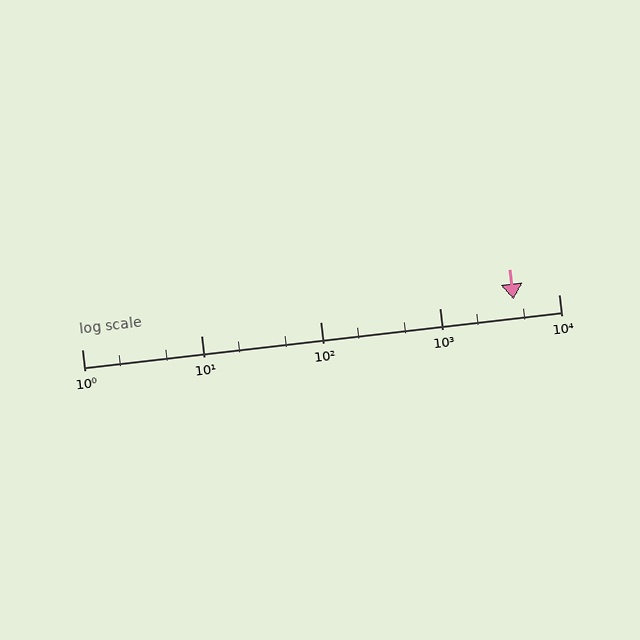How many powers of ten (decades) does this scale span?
The scale spans 4 decades, from 1 to 10000.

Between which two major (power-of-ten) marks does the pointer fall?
The pointer is between 1000 and 10000.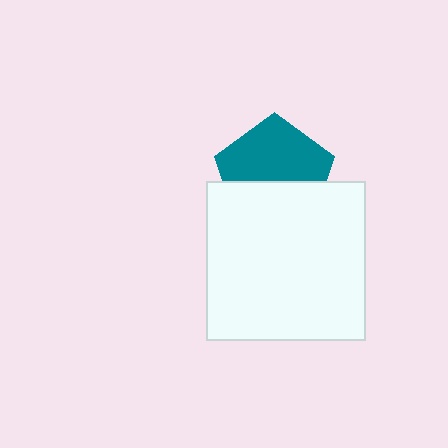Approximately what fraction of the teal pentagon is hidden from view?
Roughly 43% of the teal pentagon is hidden behind the white square.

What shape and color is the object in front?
The object in front is a white square.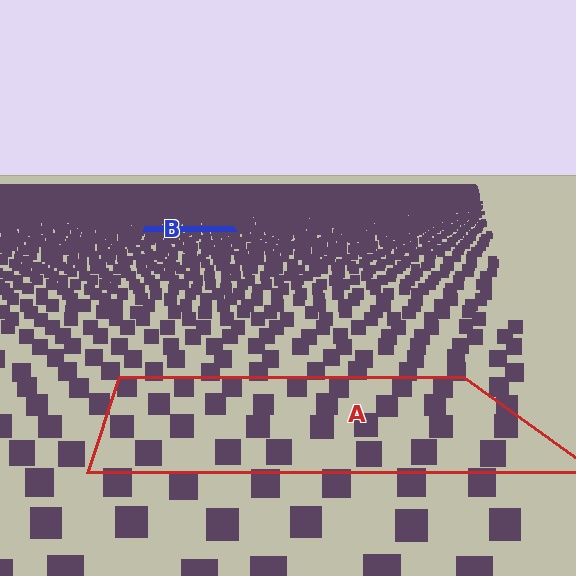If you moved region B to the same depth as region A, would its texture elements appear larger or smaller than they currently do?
They would appear larger. At a closer depth, the same texture elements are projected at a bigger on-screen size.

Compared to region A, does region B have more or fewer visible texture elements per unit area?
Region B has more texture elements per unit area — they are packed more densely because it is farther away.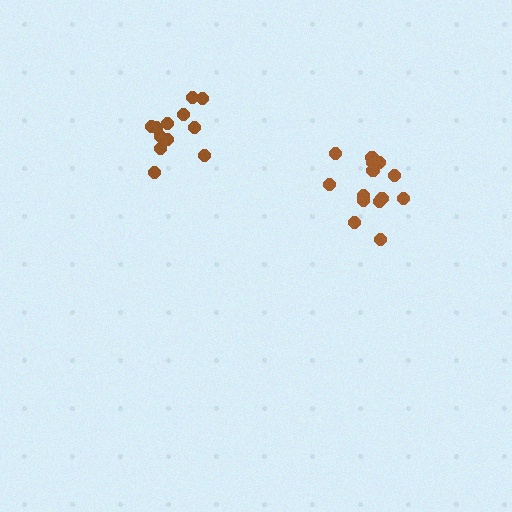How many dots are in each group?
Group 1: 12 dots, Group 2: 15 dots (27 total).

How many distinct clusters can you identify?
There are 2 distinct clusters.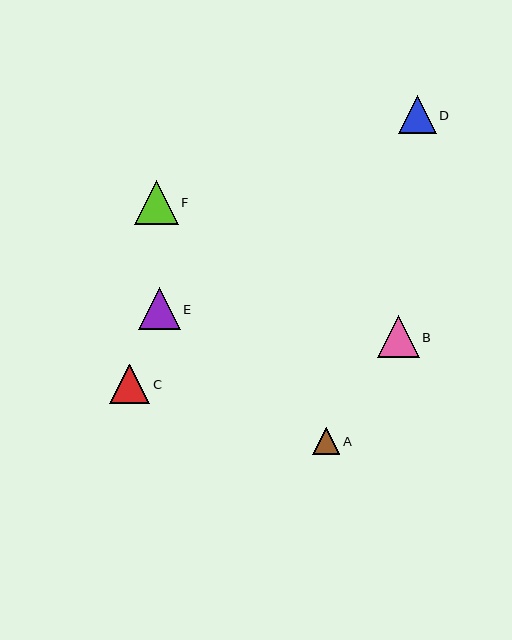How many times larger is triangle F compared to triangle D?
Triangle F is approximately 1.2 times the size of triangle D.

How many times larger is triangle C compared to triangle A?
Triangle C is approximately 1.5 times the size of triangle A.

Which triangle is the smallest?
Triangle A is the smallest with a size of approximately 27 pixels.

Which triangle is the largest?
Triangle F is the largest with a size of approximately 44 pixels.